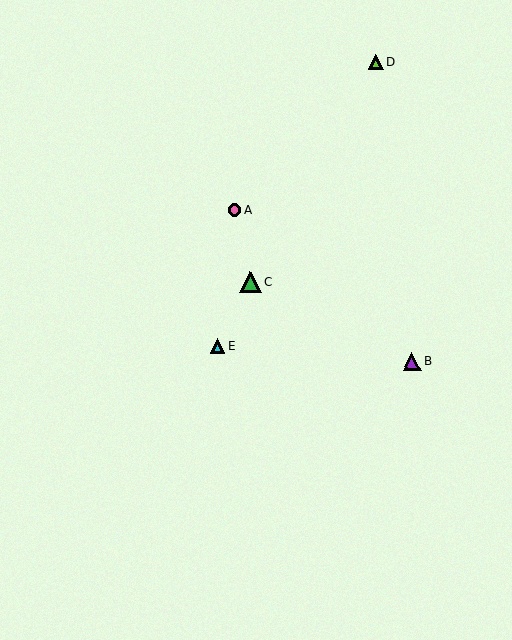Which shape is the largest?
The green triangle (labeled C) is the largest.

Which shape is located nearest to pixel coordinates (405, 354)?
The purple triangle (labeled B) at (412, 362) is nearest to that location.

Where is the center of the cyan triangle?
The center of the cyan triangle is at (218, 346).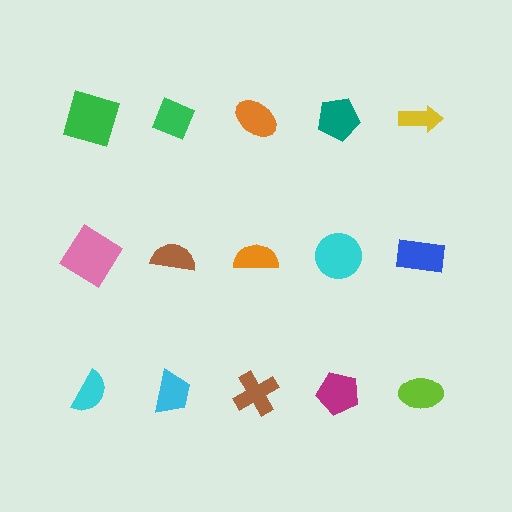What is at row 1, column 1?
A green square.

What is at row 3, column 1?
A cyan semicircle.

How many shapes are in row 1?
5 shapes.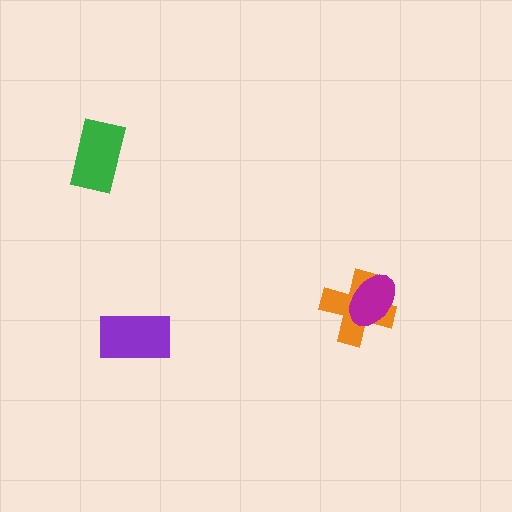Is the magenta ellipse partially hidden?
No, no other shape covers it.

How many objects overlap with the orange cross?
1 object overlaps with the orange cross.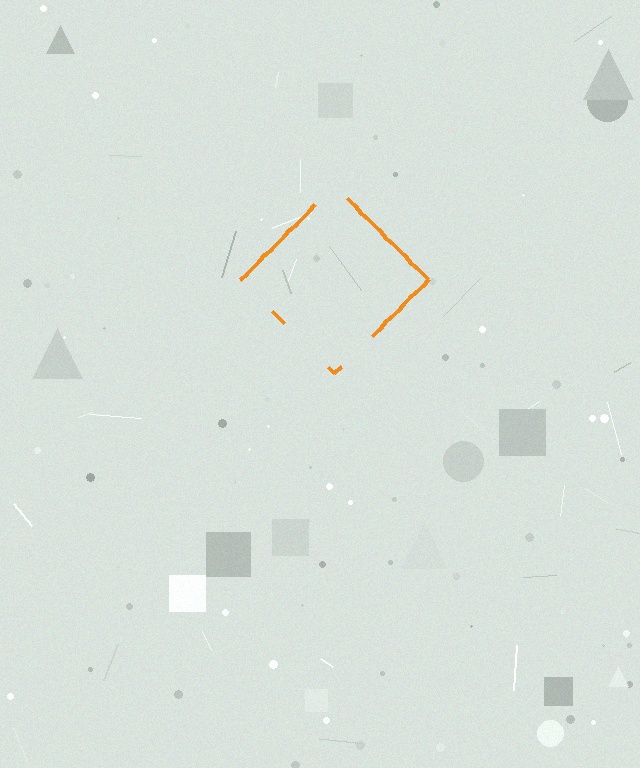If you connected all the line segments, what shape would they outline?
They would outline a diamond.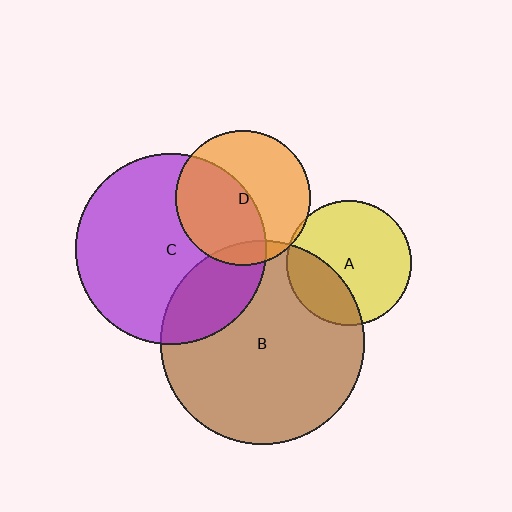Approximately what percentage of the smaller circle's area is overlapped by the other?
Approximately 5%.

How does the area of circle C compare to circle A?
Approximately 2.3 times.